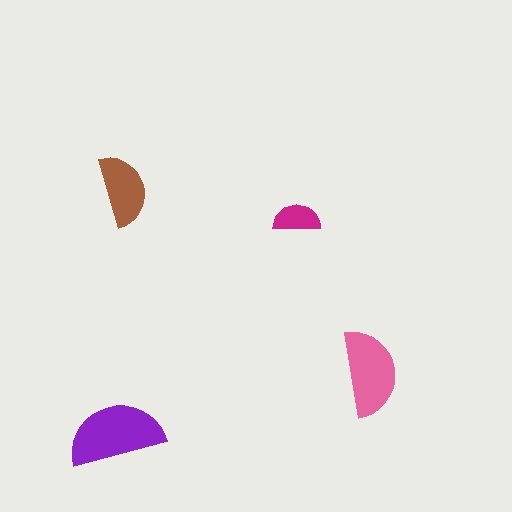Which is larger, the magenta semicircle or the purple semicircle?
The purple one.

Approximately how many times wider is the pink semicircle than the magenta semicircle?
About 2 times wider.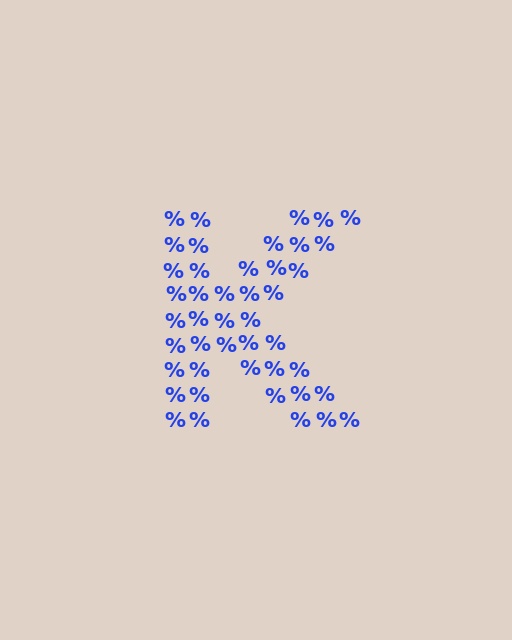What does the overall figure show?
The overall figure shows the letter K.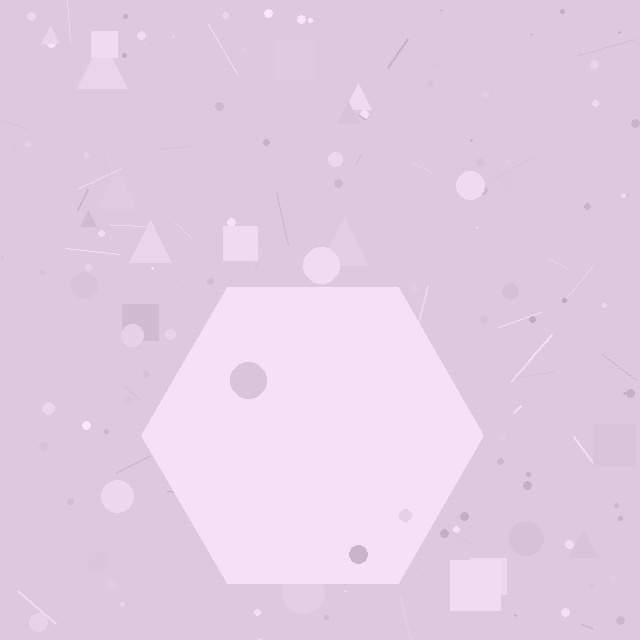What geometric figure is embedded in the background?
A hexagon is embedded in the background.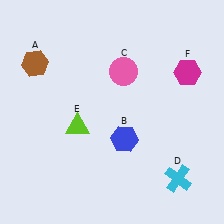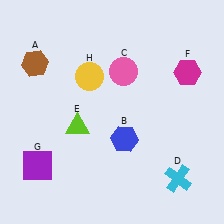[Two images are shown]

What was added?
A purple square (G), a yellow circle (H) were added in Image 2.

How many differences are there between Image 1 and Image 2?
There are 2 differences between the two images.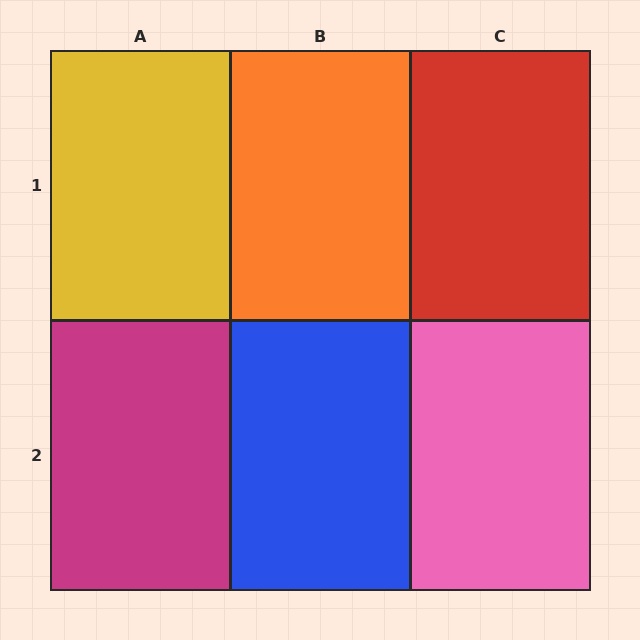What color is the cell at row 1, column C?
Red.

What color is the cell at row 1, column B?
Orange.